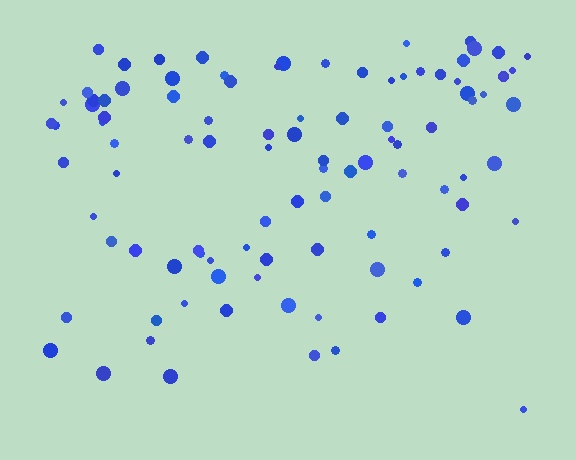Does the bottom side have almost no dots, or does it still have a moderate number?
Still a moderate number, just noticeably fewer than the top.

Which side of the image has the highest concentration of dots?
The top.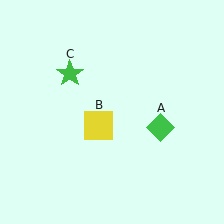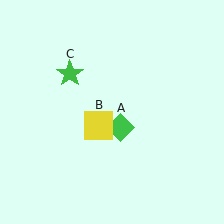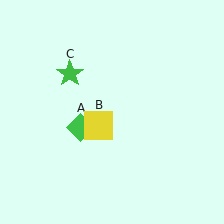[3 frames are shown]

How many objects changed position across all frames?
1 object changed position: green diamond (object A).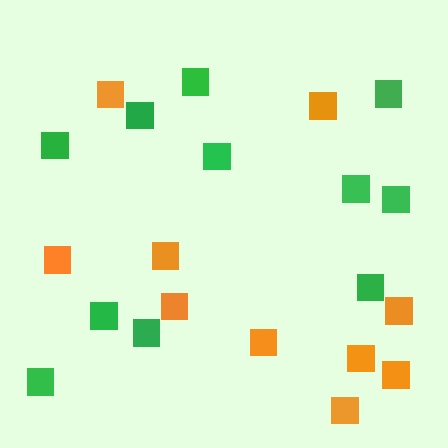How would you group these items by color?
There are 2 groups: one group of orange squares (10) and one group of green squares (11).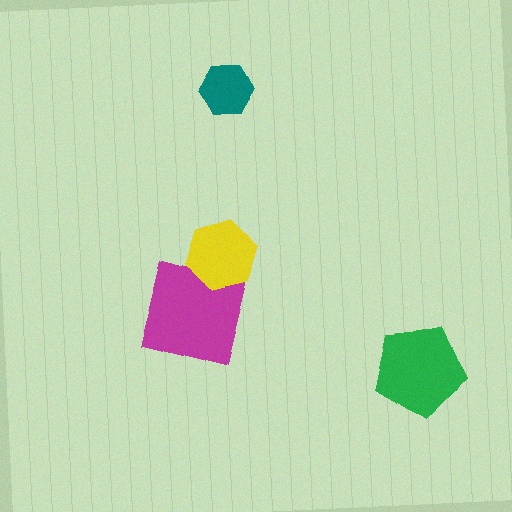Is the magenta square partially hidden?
Yes, it is partially covered by another shape.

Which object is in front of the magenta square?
The yellow hexagon is in front of the magenta square.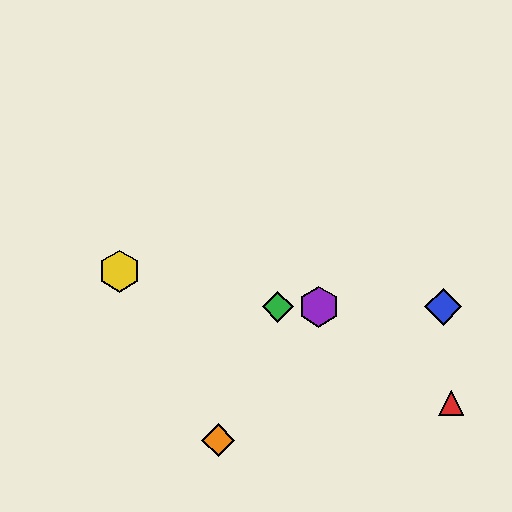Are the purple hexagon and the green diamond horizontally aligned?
Yes, both are at y≈307.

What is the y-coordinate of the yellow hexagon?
The yellow hexagon is at y≈271.